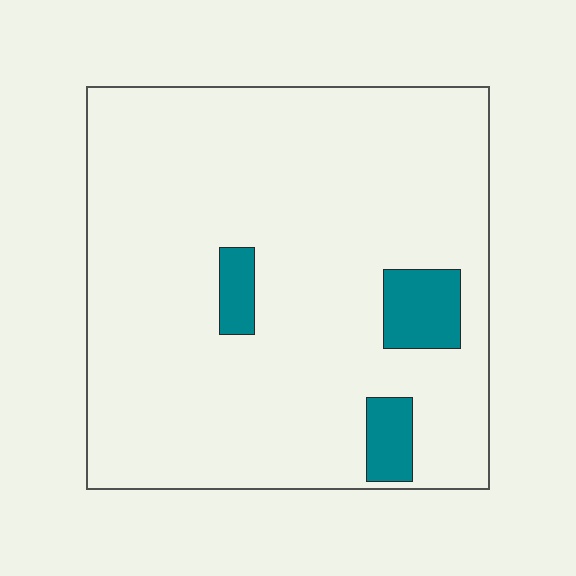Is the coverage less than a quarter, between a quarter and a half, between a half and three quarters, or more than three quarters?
Less than a quarter.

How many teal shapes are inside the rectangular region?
3.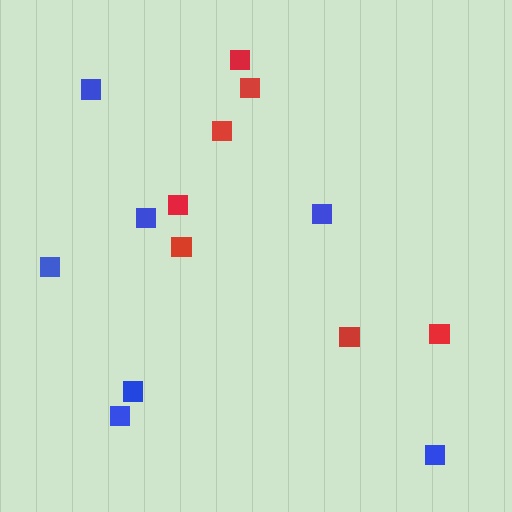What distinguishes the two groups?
There are 2 groups: one group of red squares (7) and one group of blue squares (7).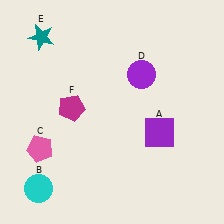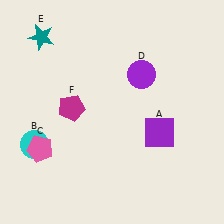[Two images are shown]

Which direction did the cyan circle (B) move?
The cyan circle (B) moved up.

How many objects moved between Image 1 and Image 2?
1 object moved between the two images.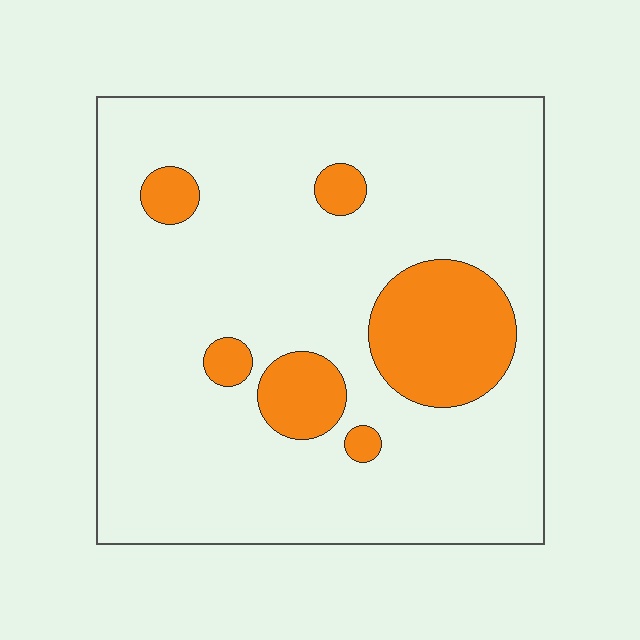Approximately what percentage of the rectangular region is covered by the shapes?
Approximately 15%.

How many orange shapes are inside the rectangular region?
6.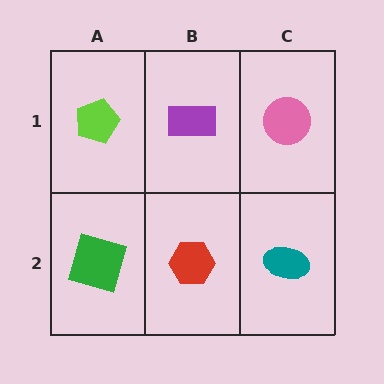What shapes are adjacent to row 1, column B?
A red hexagon (row 2, column B), a lime pentagon (row 1, column A), a pink circle (row 1, column C).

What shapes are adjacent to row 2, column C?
A pink circle (row 1, column C), a red hexagon (row 2, column B).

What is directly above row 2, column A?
A lime pentagon.